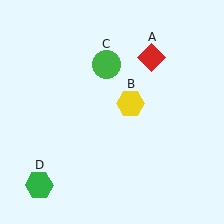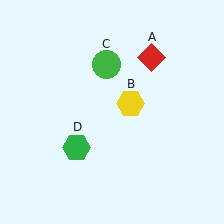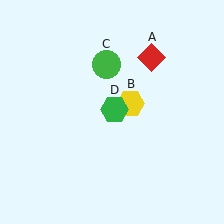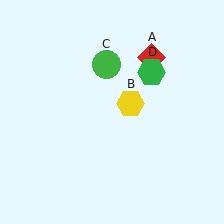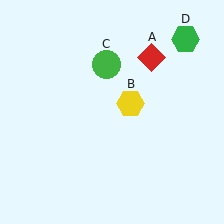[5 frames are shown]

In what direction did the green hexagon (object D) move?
The green hexagon (object D) moved up and to the right.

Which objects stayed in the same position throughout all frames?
Red diamond (object A) and yellow hexagon (object B) and green circle (object C) remained stationary.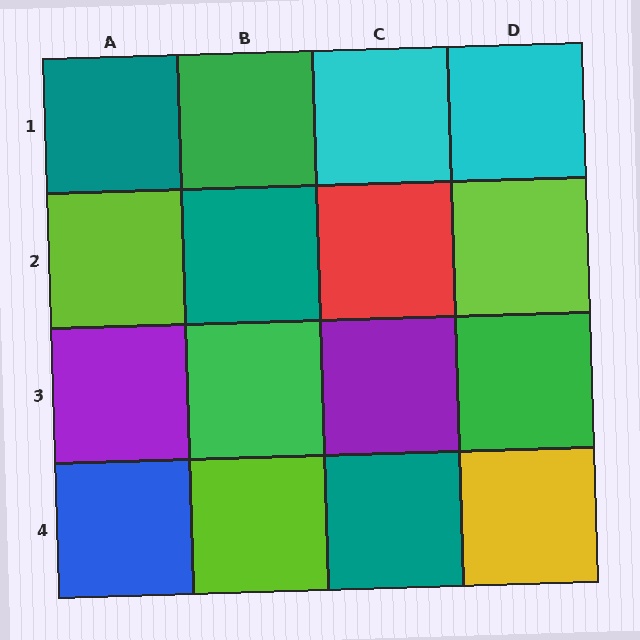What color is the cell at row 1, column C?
Cyan.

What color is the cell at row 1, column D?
Cyan.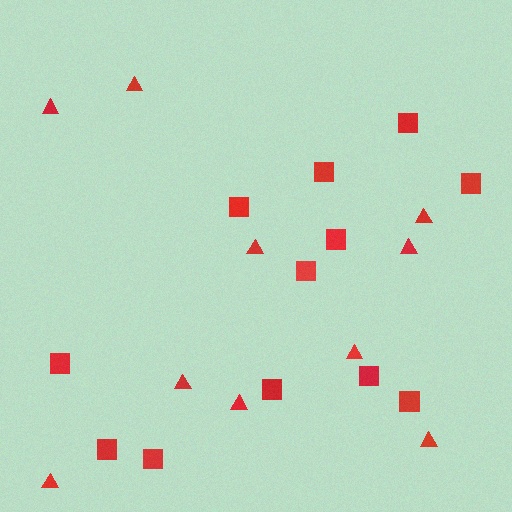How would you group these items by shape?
There are 2 groups: one group of squares (12) and one group of triangles (10).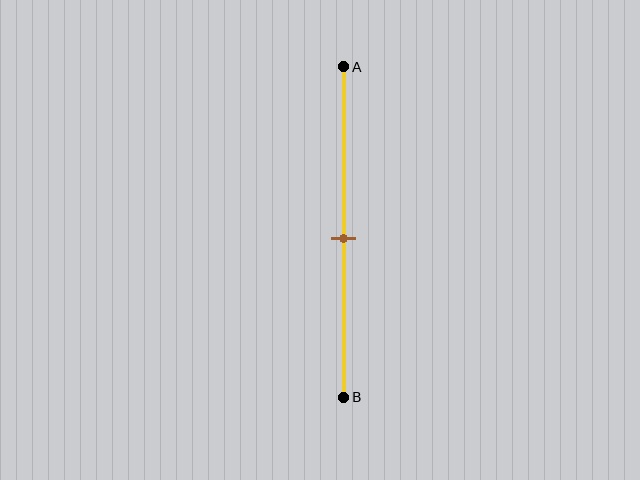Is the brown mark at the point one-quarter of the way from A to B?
No, the mark is at about 50% from A, not at the 25% one-quarter point.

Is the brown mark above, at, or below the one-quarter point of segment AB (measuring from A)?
The brown mark is below the one-quarter point of segment AB.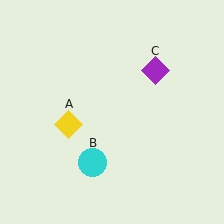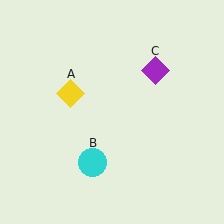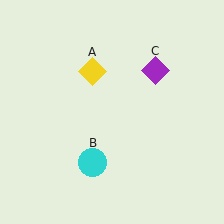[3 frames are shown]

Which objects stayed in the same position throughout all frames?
Cyan circle (object B) and purple diamond (object C) remained stationary.